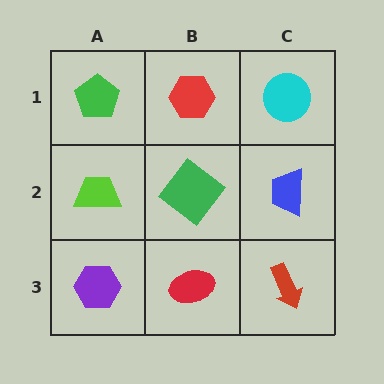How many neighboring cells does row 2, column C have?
3.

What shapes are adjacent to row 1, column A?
A lime trapezoid (row 2, column A), a red hexagon (row 1, column B).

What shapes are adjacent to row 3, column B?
A green diamond (row 2, column B), a purple hexagon (row 3, column A), a red arrow (row 3, column C).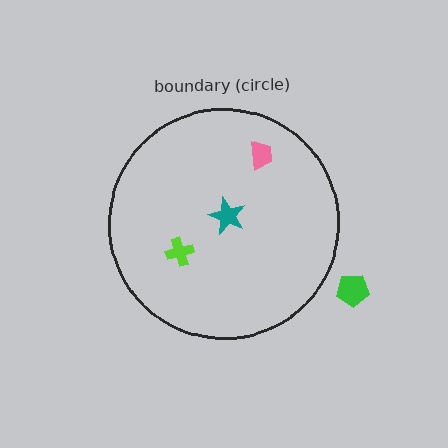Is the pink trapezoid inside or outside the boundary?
Inside.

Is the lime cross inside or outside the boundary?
Inside.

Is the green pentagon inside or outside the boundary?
Outside.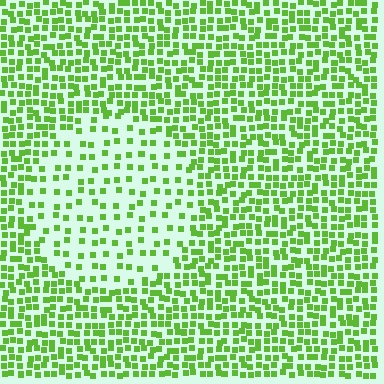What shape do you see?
I see a circle.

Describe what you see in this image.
The image contains small lime elements arranged at two different densities. A circle-shaped region is visible where the elements are less densely packed than the surrounding area.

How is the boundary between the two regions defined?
The boundary is defined by a change in element density (approximately 2.3x ratio). All elements are the same color, size, and shape.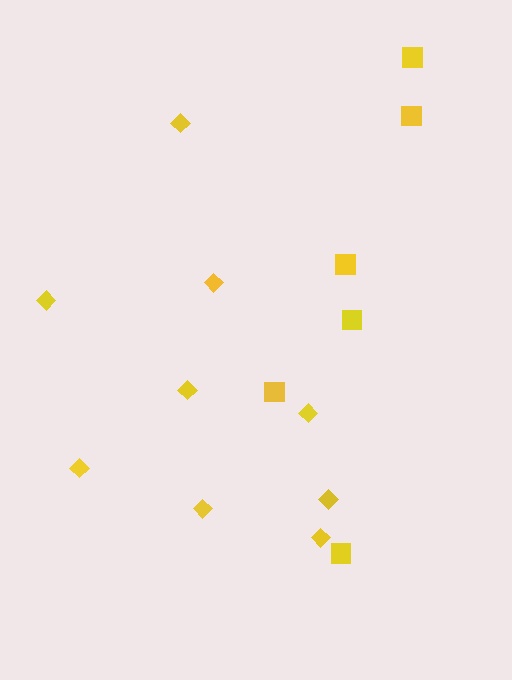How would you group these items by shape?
There are 2 groups: one group of diamonds (9) and one group of squares (6).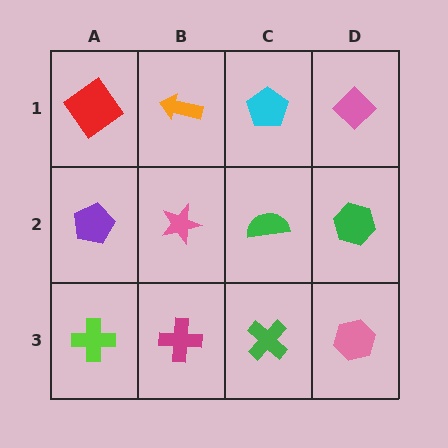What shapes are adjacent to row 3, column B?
A pink star (row 2, column B), a lime cross (row 3, column A), a green cross (row 3, column C).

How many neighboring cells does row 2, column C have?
4.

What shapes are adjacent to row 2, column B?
An orange arrow (row 1, column B), a magenta cross (row 3, column B), a purple pentagon (row 2, column A), a green semicircle (row 2, column C).